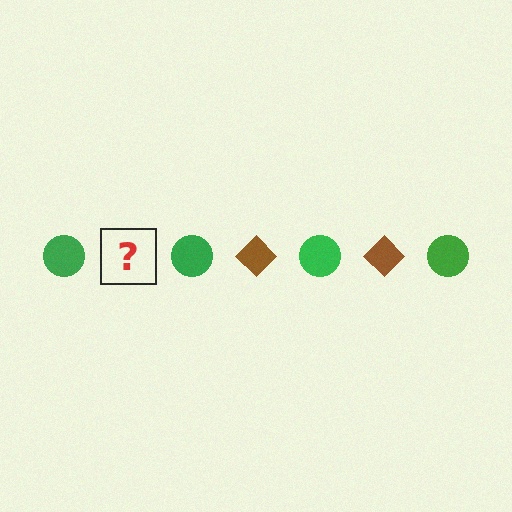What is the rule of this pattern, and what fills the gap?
The rule is that the pattern alternates between green circle and brown diamond. The gap should be filled with a brown diamond.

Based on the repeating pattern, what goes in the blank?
The blank should be a brown diamond.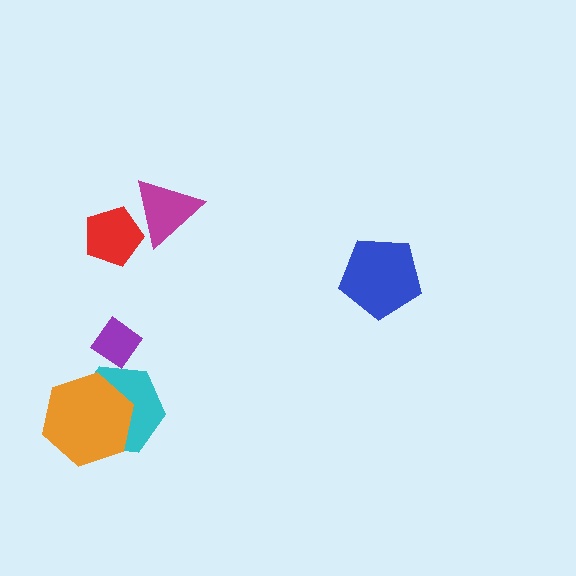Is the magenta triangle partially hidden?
No, no other shape covers it.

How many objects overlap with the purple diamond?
0 objects overlap with the purple diamond.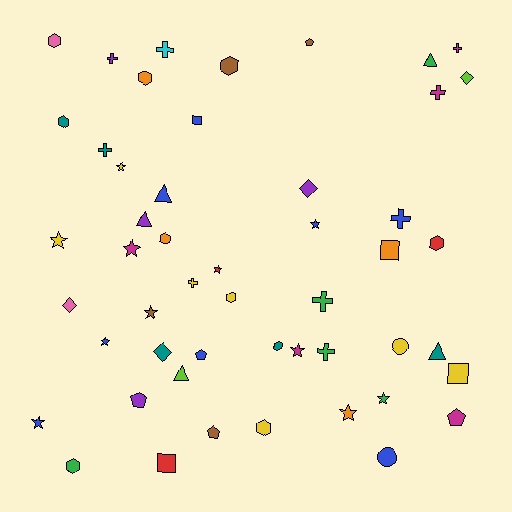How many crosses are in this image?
There are 9 crosses.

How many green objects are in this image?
There are 5 green objects.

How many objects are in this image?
There are 50 objects.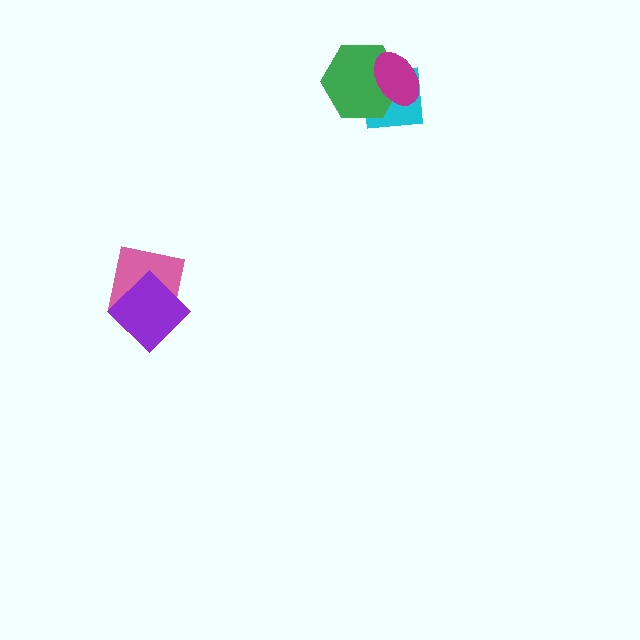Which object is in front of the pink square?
The purple diamond is in front of the pink square.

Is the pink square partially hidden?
Yes, it is partially covered by another shape.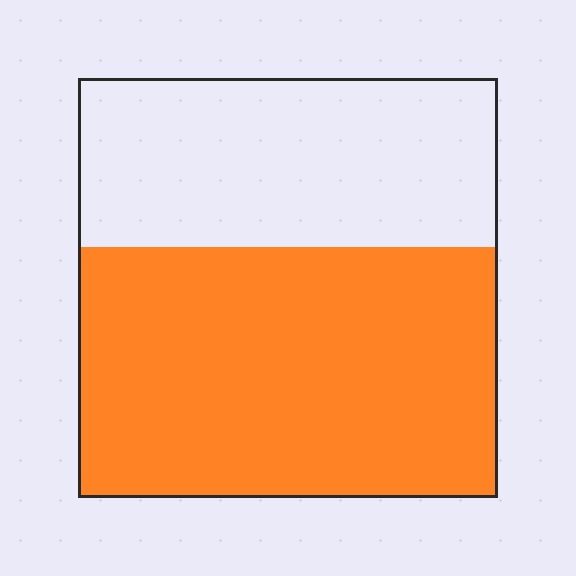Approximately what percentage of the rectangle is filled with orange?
Approximately 60%.